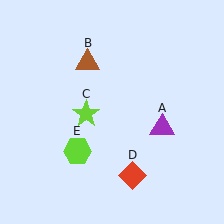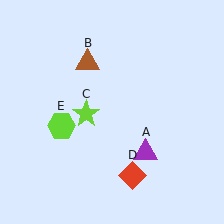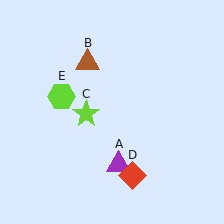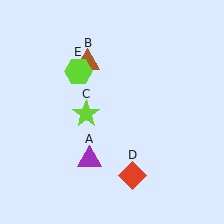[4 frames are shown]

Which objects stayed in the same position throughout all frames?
Brown triangle (object B) and lime star (object C) and red diamond (object D) remained stationary.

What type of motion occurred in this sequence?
The purple triangle (object A), lime hexagon (object E) rotated clockwise around the center of the scene.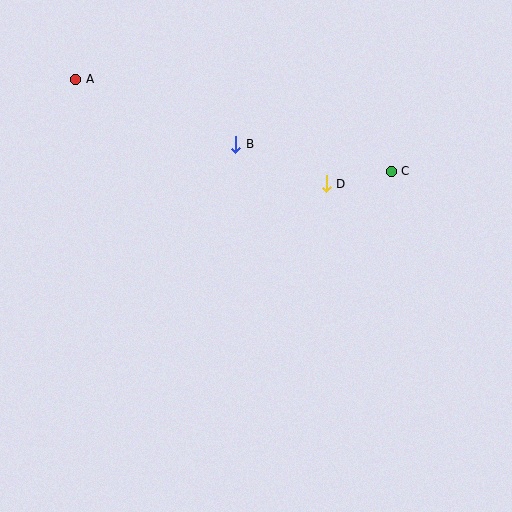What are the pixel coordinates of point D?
Point D is at (326, 184).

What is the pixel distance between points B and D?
The distance between B and D is 99 pixels.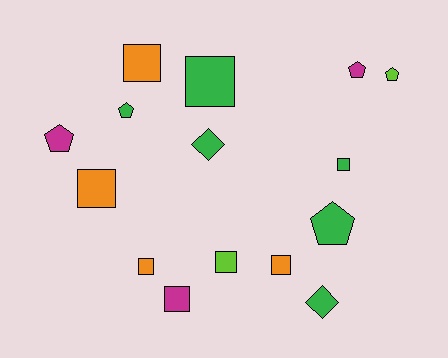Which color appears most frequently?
Green, with 6 objects.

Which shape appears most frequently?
Square, with 8 objects.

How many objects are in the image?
There are 15 objects.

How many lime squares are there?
There is 1 lime square.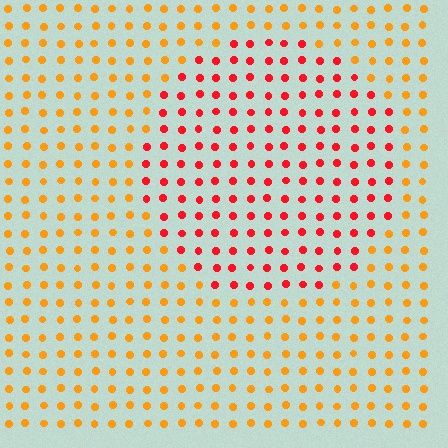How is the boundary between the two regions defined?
The boundary is defined purely by a slight shift in hue (about 40 degrees). Spacing, size, and orientation are identical on both sides.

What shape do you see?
I see a circle.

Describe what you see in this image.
The image is filled with small orange elements in a uniform arrangement. A circle-shaped region is visible where the elements are tinted to a slightly different hue, forming a subtle color boundary.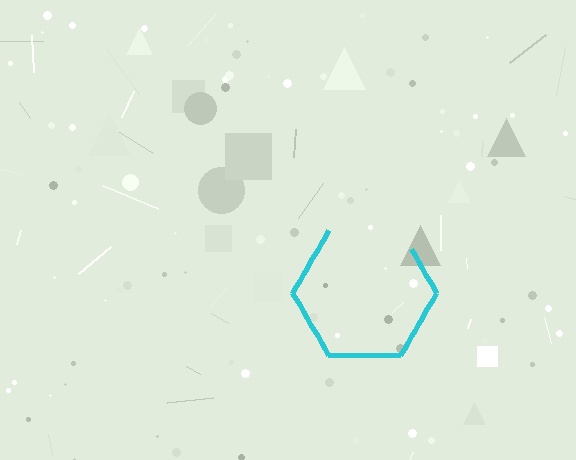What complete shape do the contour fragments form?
The contour fragments form a hexagon.